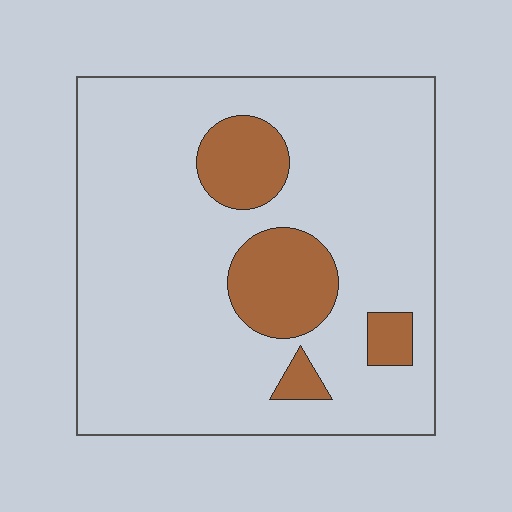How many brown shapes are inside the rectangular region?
4.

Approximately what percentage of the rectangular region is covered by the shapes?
Approximately 15%.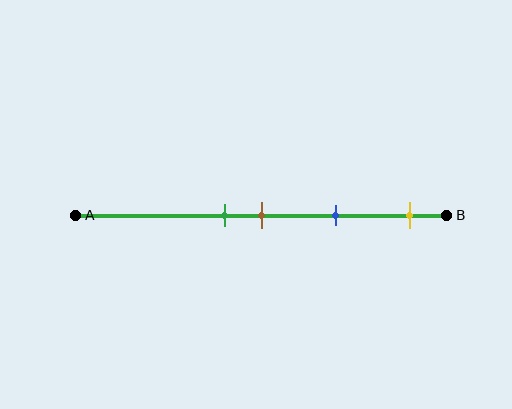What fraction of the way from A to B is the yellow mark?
The yellow mark is approximately 90% (0.9) of the way from A to B.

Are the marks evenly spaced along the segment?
No, the marks are not evenly spaced.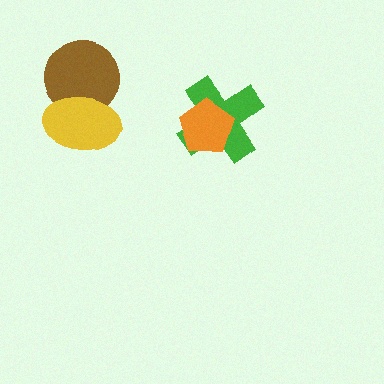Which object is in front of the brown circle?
The yellow ellipse is in front of the brown circle.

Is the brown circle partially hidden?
Yes, it is partially covered by another shape.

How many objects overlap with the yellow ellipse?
1 object overlaps with the yellow ellipse.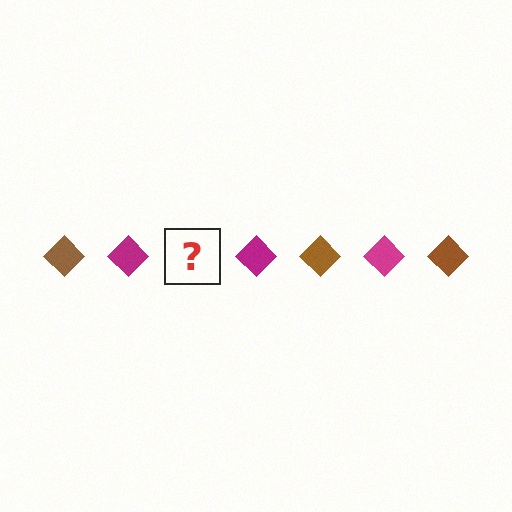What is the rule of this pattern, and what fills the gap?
The rule is that the pattern cycles through brown, magenta diamonds. The gap should be filled with a brown diamond.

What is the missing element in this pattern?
The missing element is a brown diamond.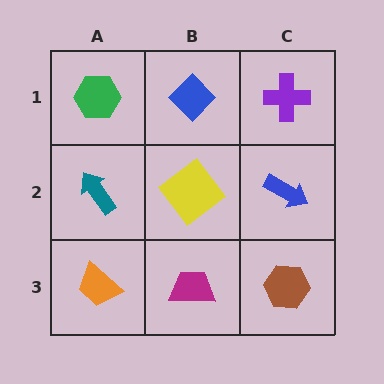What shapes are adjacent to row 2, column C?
A purple cross (row 1, column C), a brown hexagon (row 3, column C), a yellow diamond (row 2, column B).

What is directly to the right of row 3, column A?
A magenta trapezoid.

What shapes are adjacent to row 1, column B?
A yellow diamond (row 2, column B), a green hexagon (row 1, column A), a purple cross (row 1, column C).